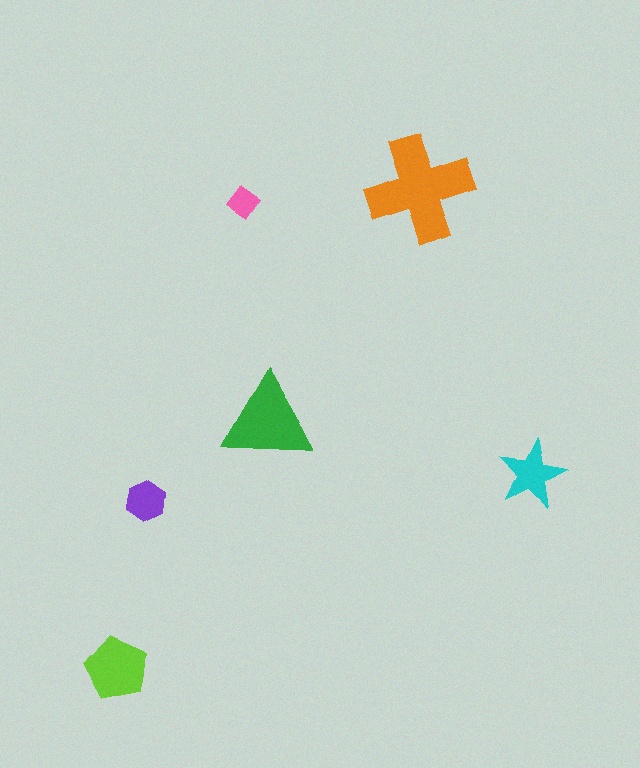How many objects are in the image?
There are 6 objects in the image.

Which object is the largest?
The orange cross.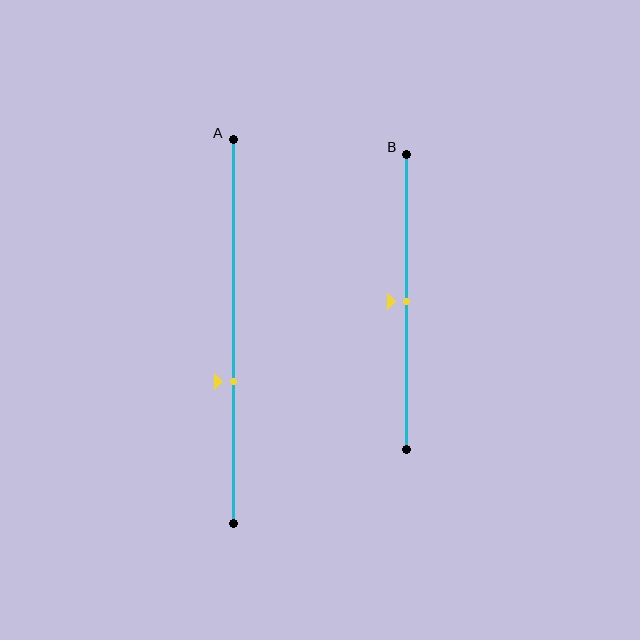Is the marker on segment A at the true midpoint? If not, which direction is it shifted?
No, the marker on segment A is shifted downward by about 13% of the segment length.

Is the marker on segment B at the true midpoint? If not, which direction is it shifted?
Yes, the marker on segment B is at the true midpoint.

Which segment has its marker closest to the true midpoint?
Segment B has its marker closest to the true midpoint.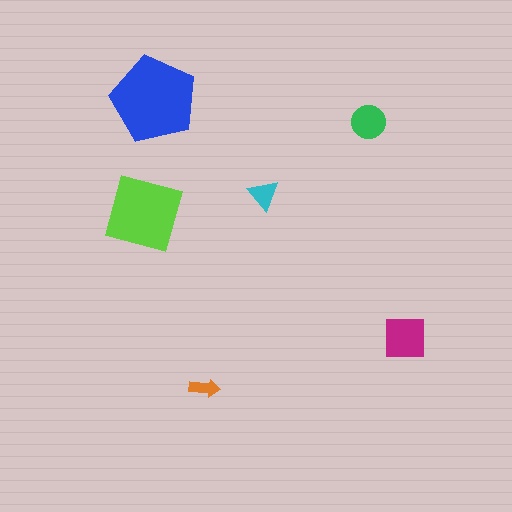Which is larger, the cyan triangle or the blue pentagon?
The blue pentagon.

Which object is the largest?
The blue pentagon.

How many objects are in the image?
There are 6 objects in the image.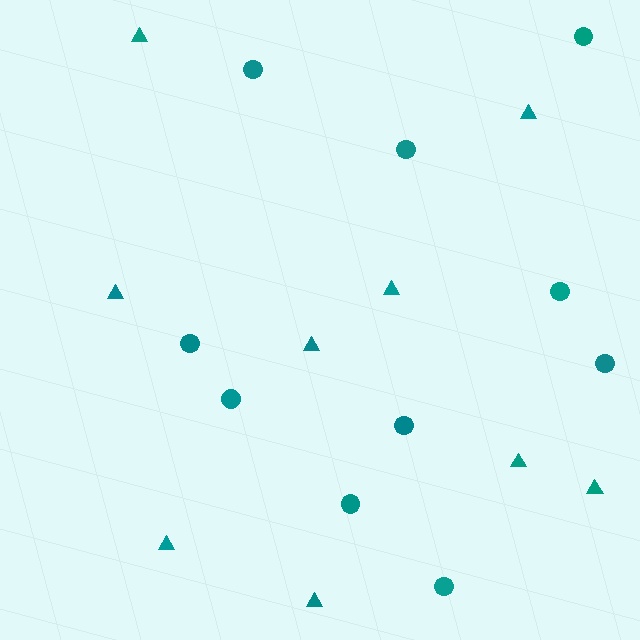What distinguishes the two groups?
There are 2 groups: one group of triangles (9) and one group of circles (10).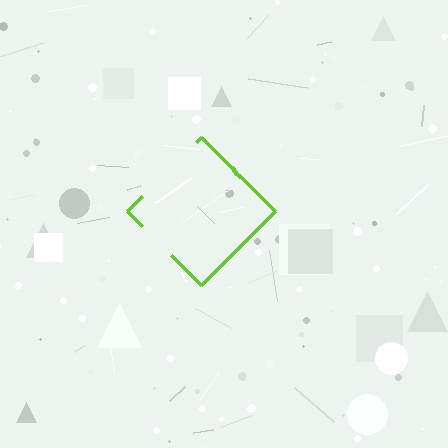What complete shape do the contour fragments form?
The contour fragments form a diamond.